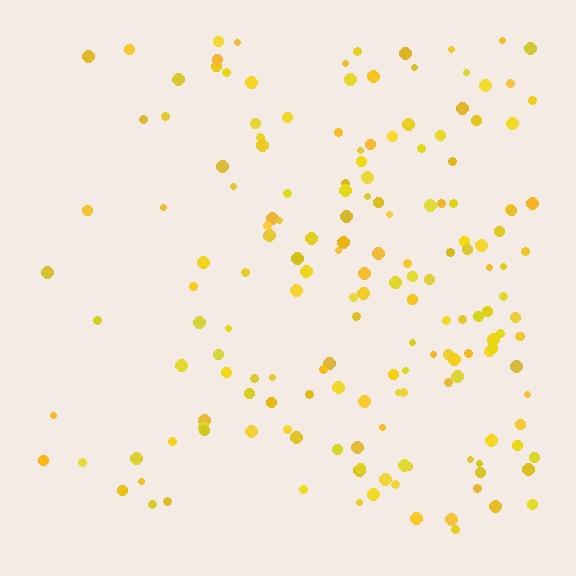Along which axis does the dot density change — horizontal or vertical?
Horizontal.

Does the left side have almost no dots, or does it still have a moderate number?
Still a moderate number, just noticeably fewer than the right.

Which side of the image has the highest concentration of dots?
The right.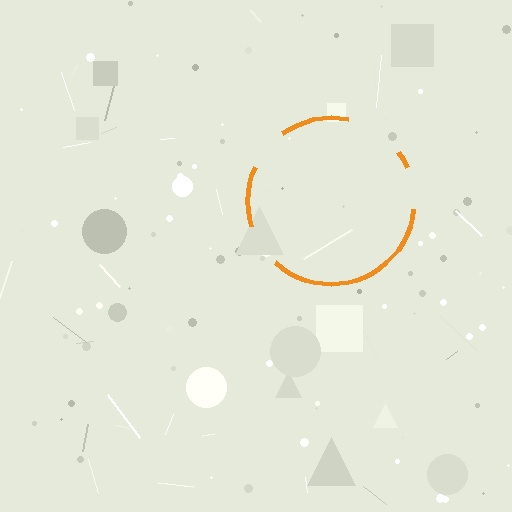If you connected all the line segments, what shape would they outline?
They would outline a circle.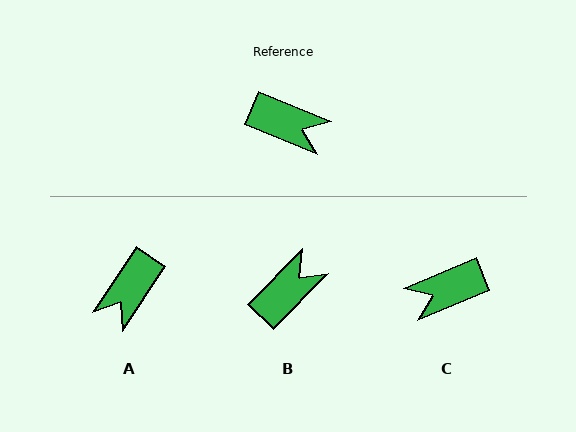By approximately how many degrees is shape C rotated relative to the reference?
Approximately 135 degrees clockwise.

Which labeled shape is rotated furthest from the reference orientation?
C, about 135 degrees away.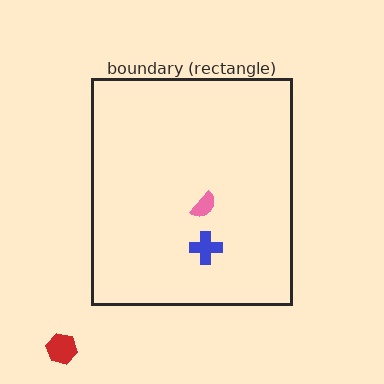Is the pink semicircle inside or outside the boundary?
Inside.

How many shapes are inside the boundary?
2 inside, 1 outside.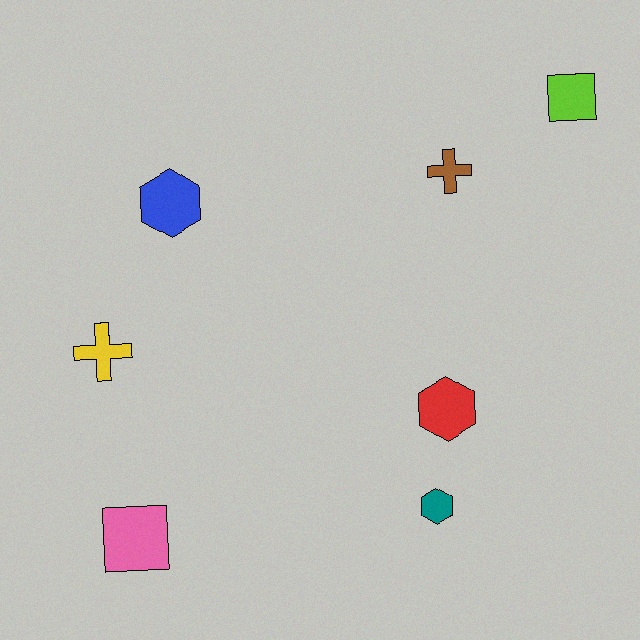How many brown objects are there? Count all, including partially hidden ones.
There is 1 brown object.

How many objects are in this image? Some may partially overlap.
There are 7 objects.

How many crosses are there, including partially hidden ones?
There are 2 crosses.